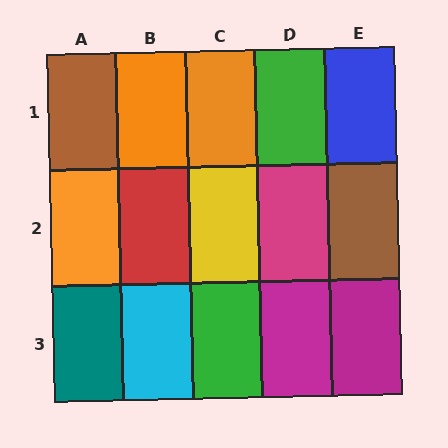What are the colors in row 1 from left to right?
Brown, orange, orange, green, blue.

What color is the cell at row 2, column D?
Magenta.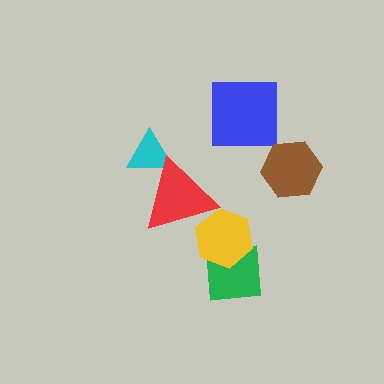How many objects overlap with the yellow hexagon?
2 objects overlap with the yellow hexagon.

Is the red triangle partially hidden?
No, no other shape covers it.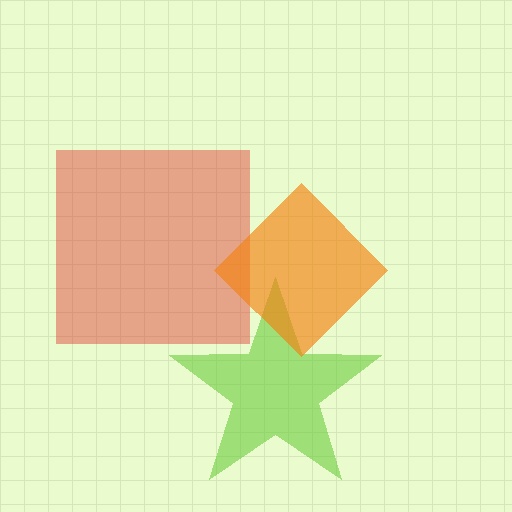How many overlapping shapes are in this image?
There are 3 overlapping shapes in the image.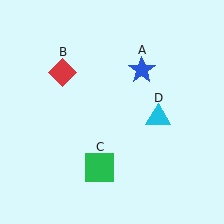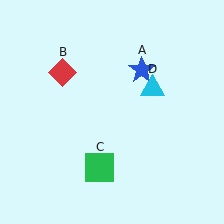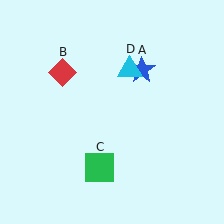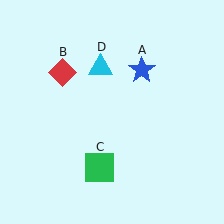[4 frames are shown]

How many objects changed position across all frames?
1 object changed position: cyan triangle (object D).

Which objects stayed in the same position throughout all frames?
Blue star (object A) and red diamond (object B) and green square (object C) remained stationary.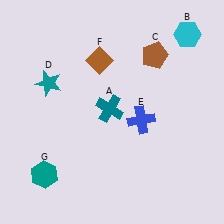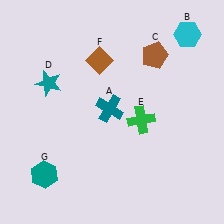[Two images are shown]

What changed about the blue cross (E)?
In Image 1, E is blue. In Image 2, it changed to green.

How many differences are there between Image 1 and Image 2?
There is 1 difference between the two images.